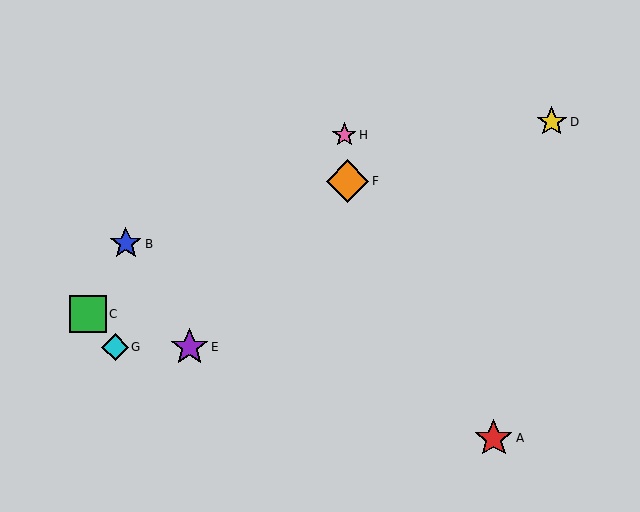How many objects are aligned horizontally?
2 objects (E, G) are aligned horizontally.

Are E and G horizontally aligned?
Yes, both are at y≈347.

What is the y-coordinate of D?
Object D is at y≈122.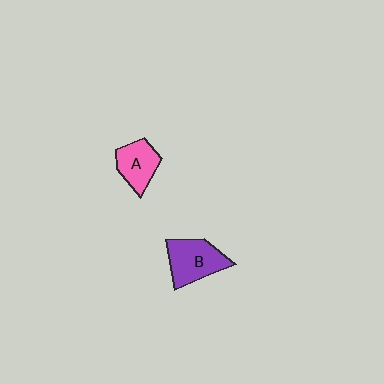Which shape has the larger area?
Shape B (purple).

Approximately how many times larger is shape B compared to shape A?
Approximately 1.3 times.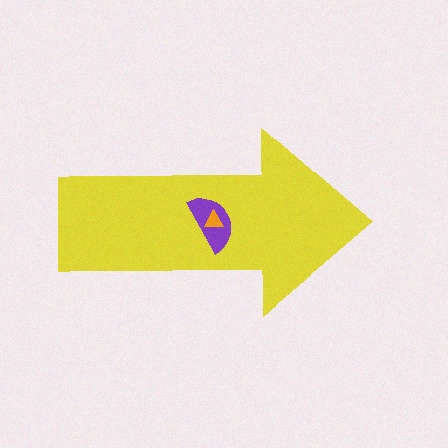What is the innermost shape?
The orange triangle.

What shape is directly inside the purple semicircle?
The orange triangle.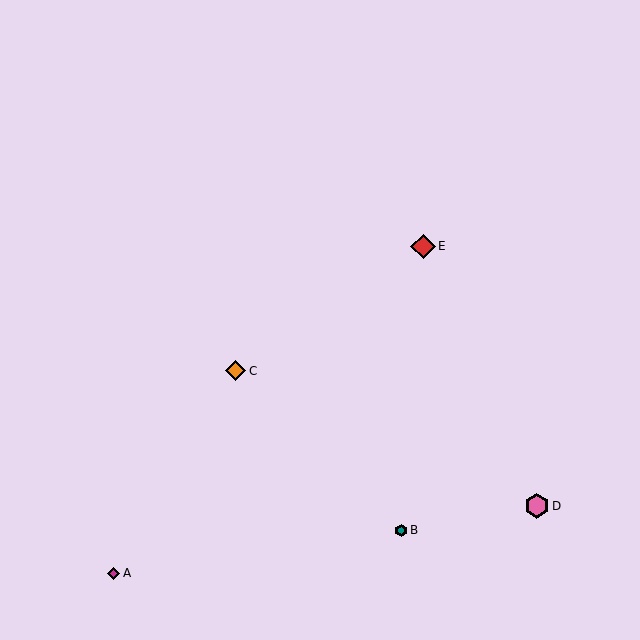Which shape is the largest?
The red diamond (labeled E) is the largest.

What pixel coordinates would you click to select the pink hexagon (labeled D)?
Click at (537, 506) to select the pink hexagon D.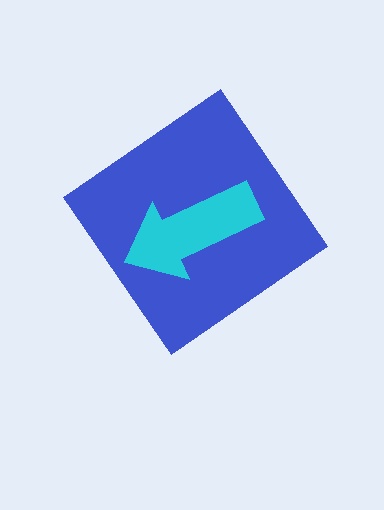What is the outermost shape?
The blue diamond.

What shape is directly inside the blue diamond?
The cyan arrow.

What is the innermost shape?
The cyan arrow.